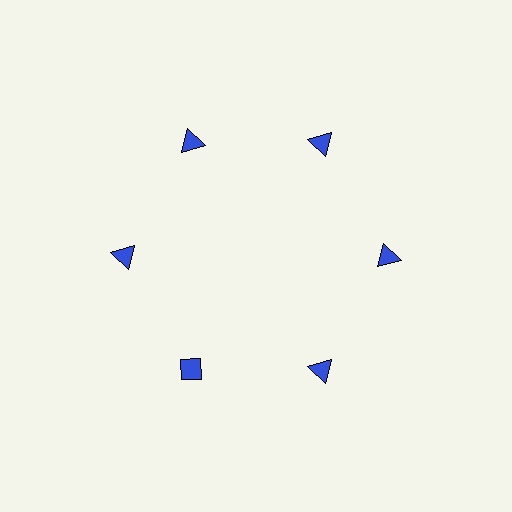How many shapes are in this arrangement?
There are 6 shapes arranged in a ring pattern.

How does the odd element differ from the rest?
It has a different shape: diamond instead of triangle.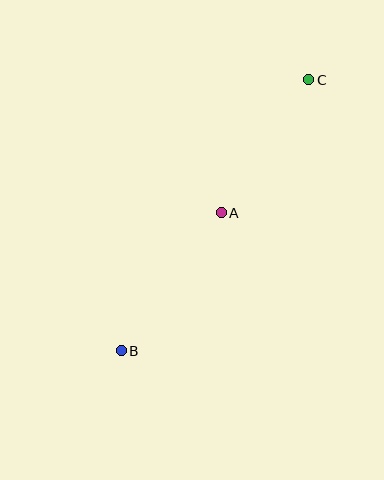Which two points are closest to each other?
Points A and C are closest to each other.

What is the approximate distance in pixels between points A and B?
The distance between A and B is approximately 170 pixels.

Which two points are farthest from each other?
Points B and C are farthest from each other.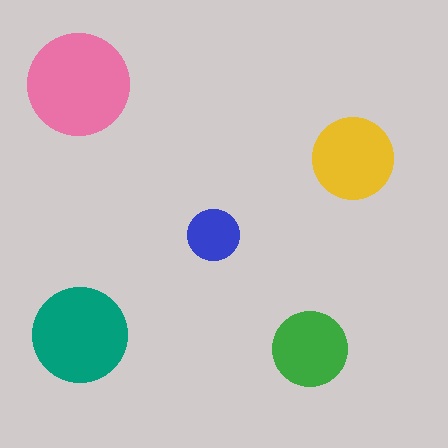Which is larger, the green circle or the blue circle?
The green one.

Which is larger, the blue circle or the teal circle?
The teal one.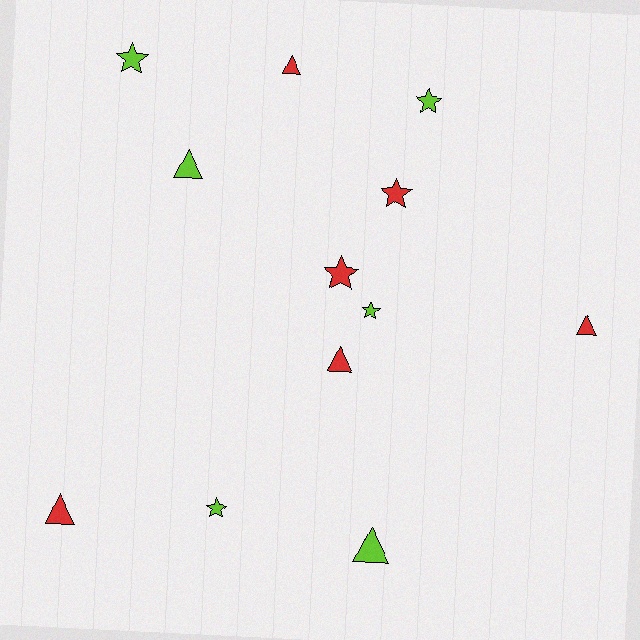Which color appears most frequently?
Red, with 6 objects.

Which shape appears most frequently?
Star, with 6 objects.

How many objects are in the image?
There are 12 objects.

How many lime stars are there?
There are 4 lime stars.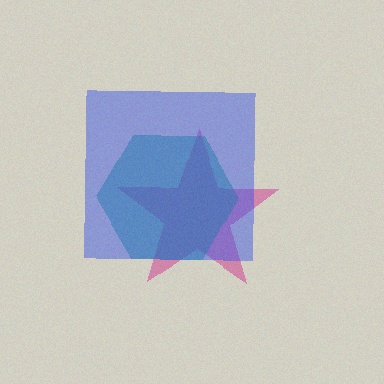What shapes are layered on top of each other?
The layered shapes are: a magenta star, a teal hexagon, a blue square.